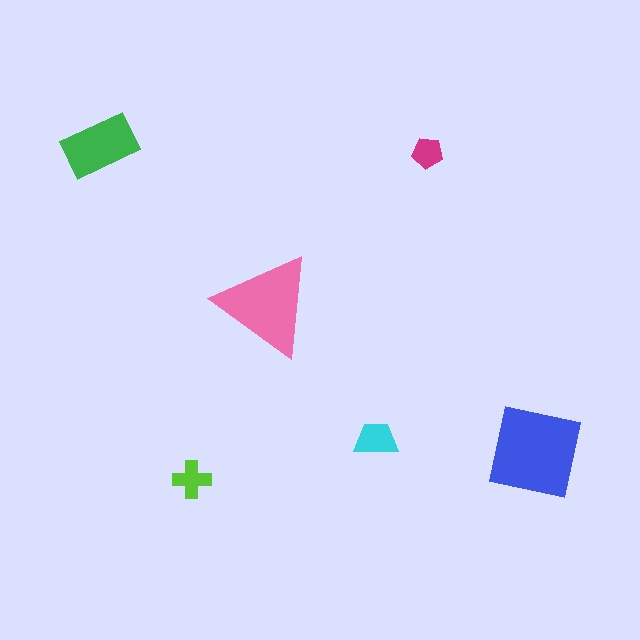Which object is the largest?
The blue square.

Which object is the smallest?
The magenta pentagon.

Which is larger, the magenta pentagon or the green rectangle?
The green rectangle.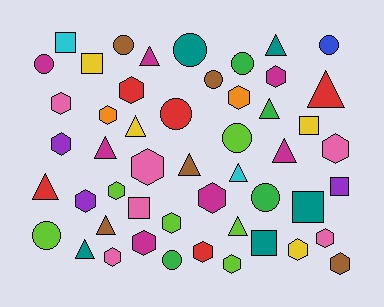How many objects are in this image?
There are 50 objects.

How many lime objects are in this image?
There are 6 lime objects.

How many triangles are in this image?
There are 13 triangles.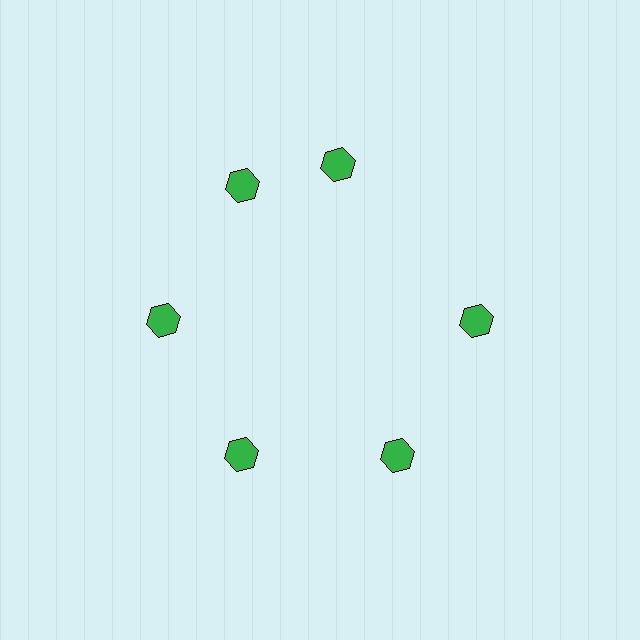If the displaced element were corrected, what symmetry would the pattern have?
It would have 6-fold rotational symmetry — the pattern would map onto itself every 60 degrees.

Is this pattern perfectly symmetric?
No. The 6 green hexagons are arranged in a ring, but one element near the 1 o'clock position is rotated out of alignment along the ring, breaking the 6-fold rotational symmetry.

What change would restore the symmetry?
The symmetry would be restored by rotating it back into even spacing with its neighbors so that all 6 hexagons sit at equal angles and equal distance from the center.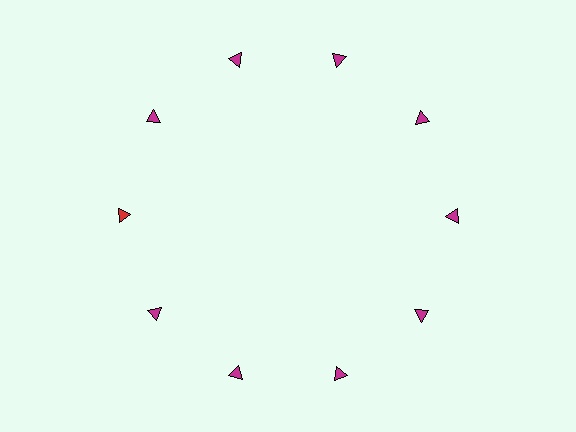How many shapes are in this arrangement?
There are 10 shapes arranged in a ring pattern.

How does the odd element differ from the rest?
It has a different color: red instead of magenta.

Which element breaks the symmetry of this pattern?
The red triangle at roughly the 9 o'clock position breaks the symmetry. All other shapes are magenta triangles.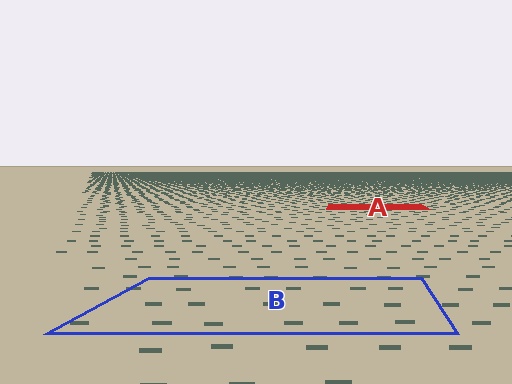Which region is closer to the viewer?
Region B is closer. The texture elements there are larger and more spread out.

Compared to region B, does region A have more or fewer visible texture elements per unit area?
Region A has more texture elements per unit area — they are packed more densely because it is farther away.